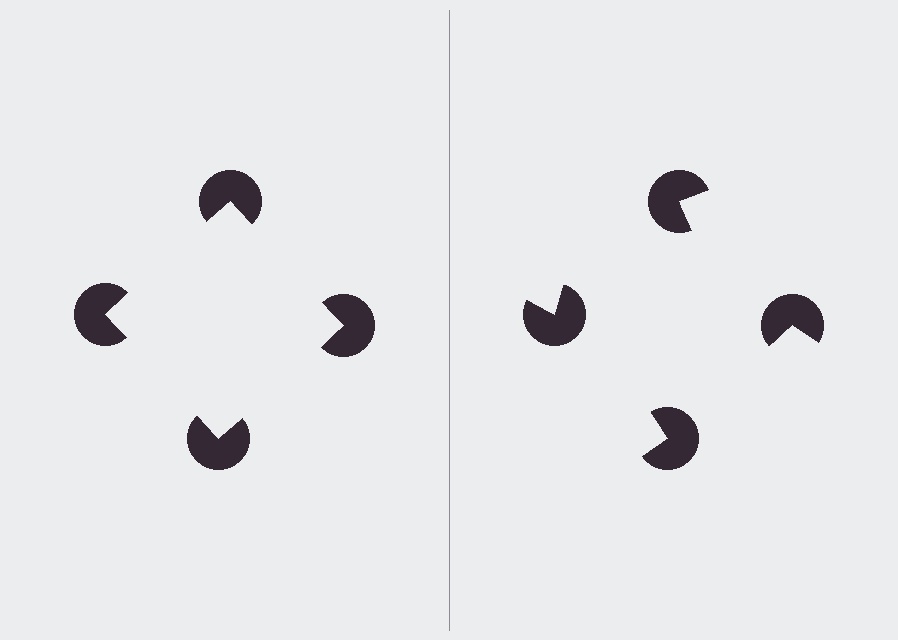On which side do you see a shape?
An illusory square appears on the left side. On the right side the wedge cuts are rotated, so no coherent shape forms.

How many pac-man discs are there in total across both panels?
8 — 4 on each side.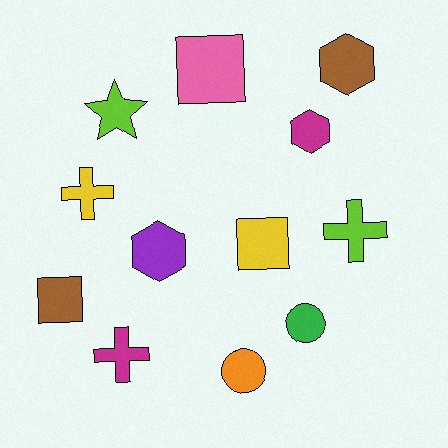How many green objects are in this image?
There is 1 green object.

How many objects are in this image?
There are 12 objects.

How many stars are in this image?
There is 1 star.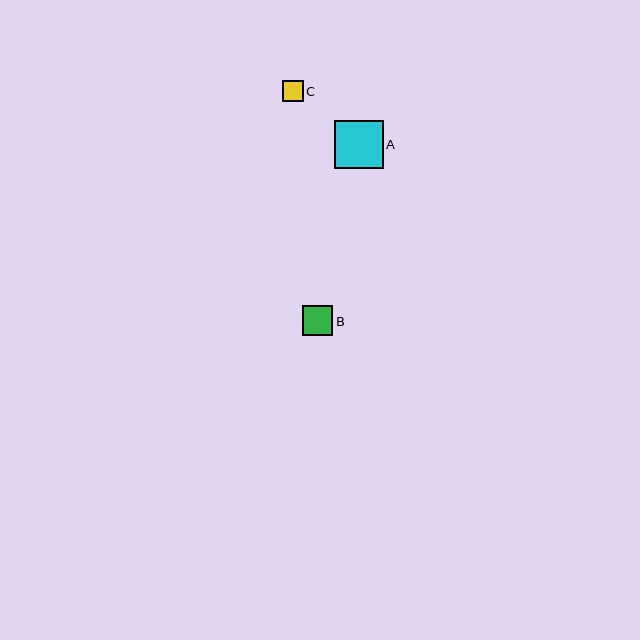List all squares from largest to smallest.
From largest to smallest: A, B, C.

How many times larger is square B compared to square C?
Square B is approximately 1.4 times the size of square C.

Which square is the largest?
Square A is the largest with a size of approximately 48 pixels.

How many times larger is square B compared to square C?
Square B is approximately 1.4 times the size of square C.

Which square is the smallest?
Square C is the smallest with a size of approximately 21 pixels.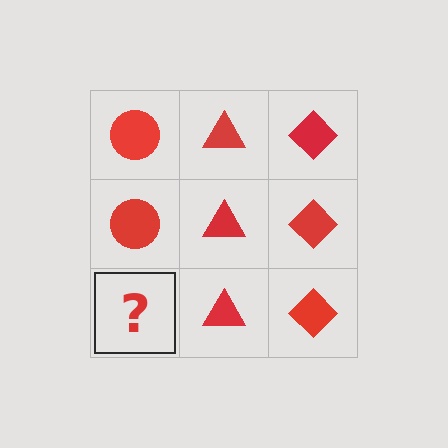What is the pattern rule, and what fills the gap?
The rule is that each column has a consistent shape. The gap should be filled with a red circle.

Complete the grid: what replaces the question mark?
The question mark should be replaced with a red circle.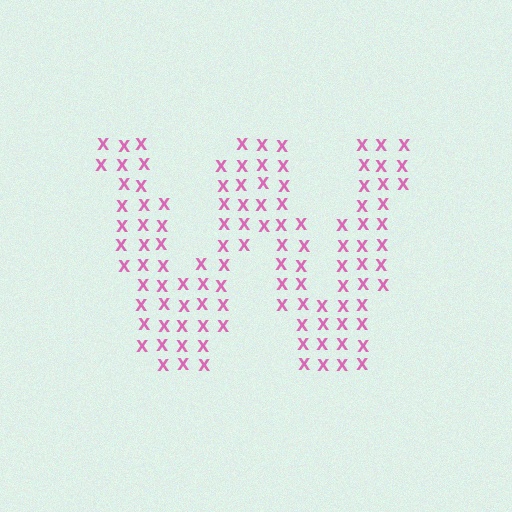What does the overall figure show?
The overall figure shows the letter W.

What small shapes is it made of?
It is made of small letter X's.